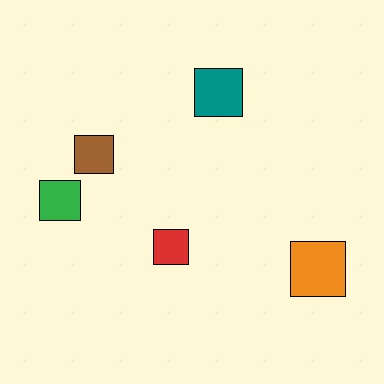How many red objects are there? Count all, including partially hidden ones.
There is 1 red object.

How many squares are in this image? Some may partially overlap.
There are 5 squares.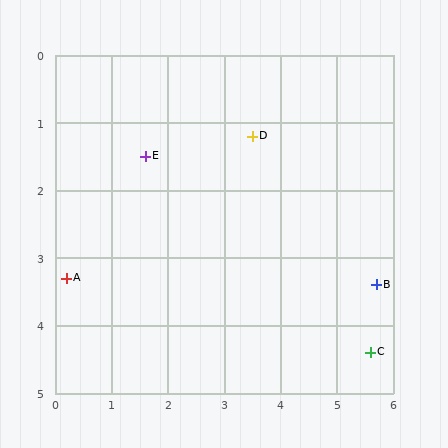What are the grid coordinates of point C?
Point C is at approximately (5.6, 4.4).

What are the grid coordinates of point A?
Point A is at approximately (0.2, 3.3).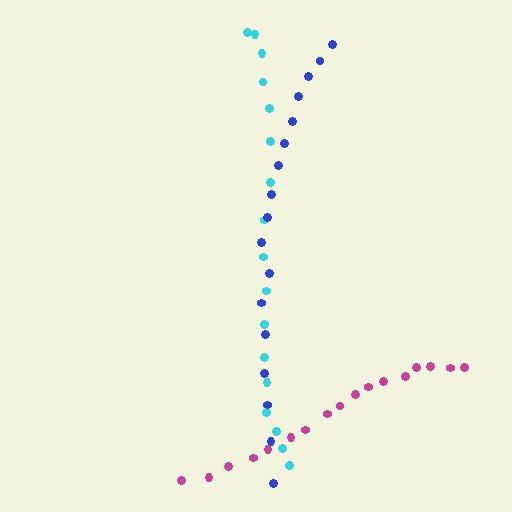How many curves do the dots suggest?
There are 3 distinct paths.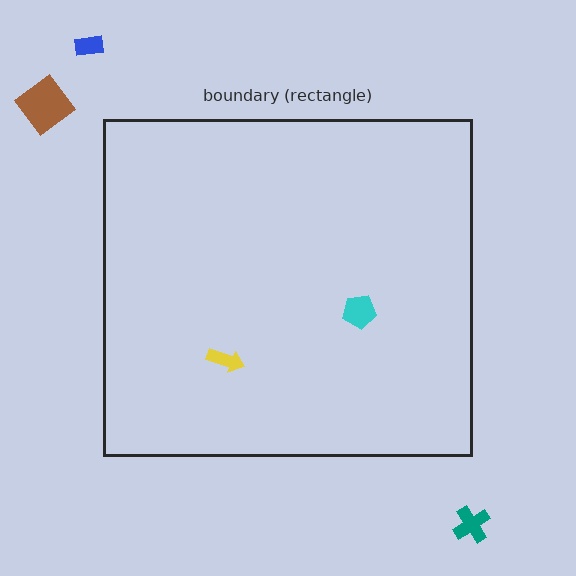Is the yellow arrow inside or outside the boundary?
Inside.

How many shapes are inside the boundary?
2 inside, 3 outside.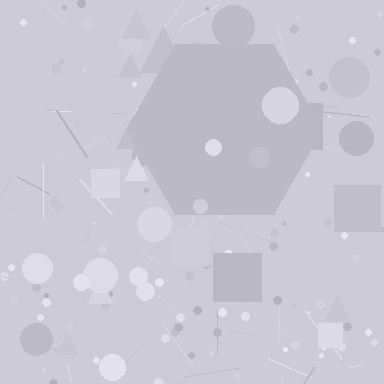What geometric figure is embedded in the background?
A hexagon is embedded in the background.